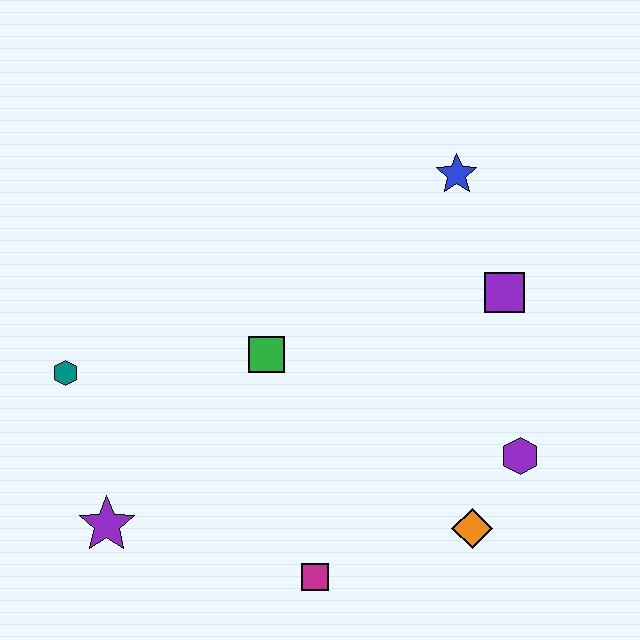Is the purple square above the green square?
Yes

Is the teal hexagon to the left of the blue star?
Yes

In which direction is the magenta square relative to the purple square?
The magenta square is below the purple square.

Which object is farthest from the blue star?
The purple star is farthest from the blue star.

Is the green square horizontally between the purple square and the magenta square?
No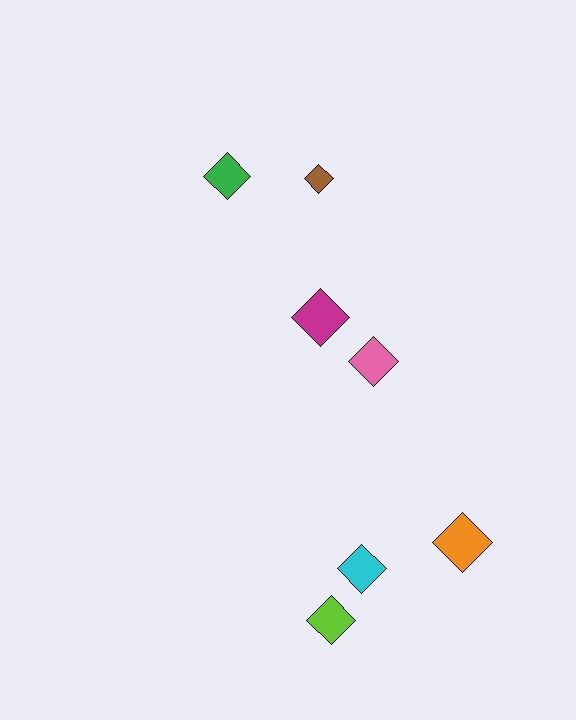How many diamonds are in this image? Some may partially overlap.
There are 7 diamonds.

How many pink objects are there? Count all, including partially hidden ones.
There is 1 pink object.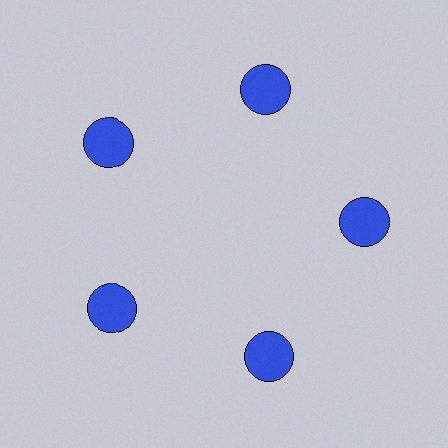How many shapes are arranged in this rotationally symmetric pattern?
There are 5 shapes, arranged in 5 groups of 1.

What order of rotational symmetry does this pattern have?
This pattern has 5-fold rotational symmetry.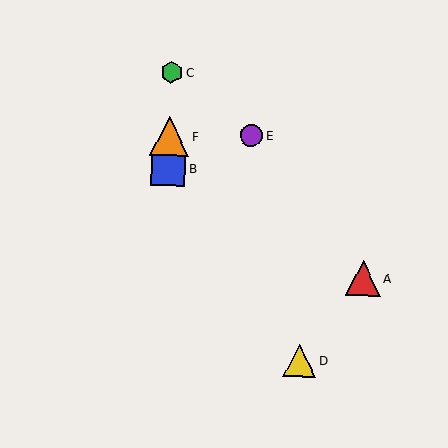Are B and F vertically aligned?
Yes, both are at x≈169.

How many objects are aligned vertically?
3 objects (B, C, F) are aligned vertically.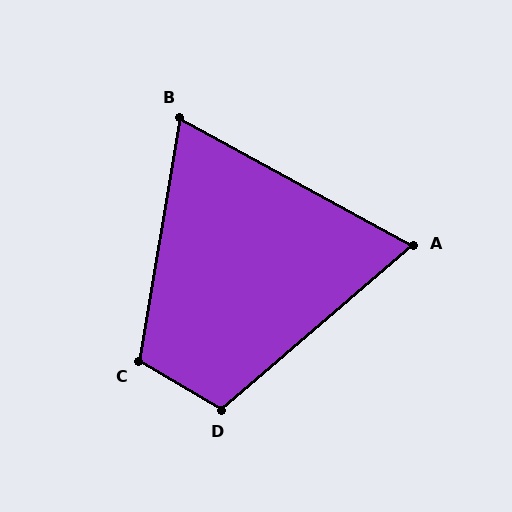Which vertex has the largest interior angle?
C, at approximately 111 degrees.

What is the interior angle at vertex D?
Approximately 109 degrees (obtuse).